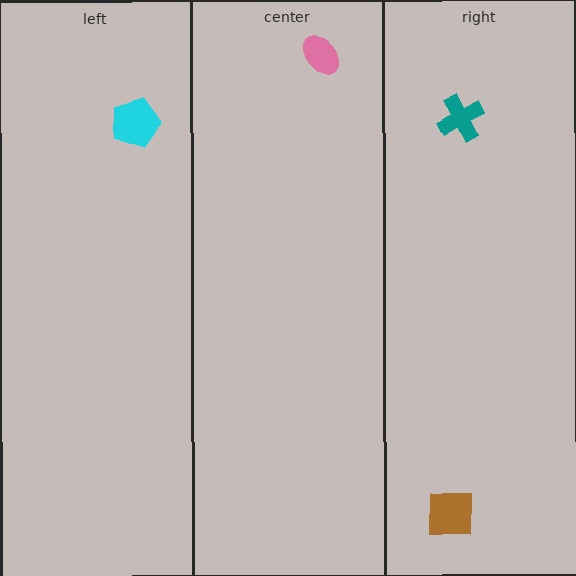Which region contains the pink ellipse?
The center region.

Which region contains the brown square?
The right region.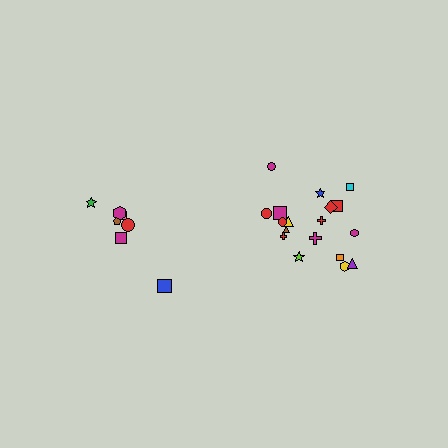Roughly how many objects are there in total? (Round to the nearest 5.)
Roughly 25 objects in total.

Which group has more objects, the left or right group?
The right group.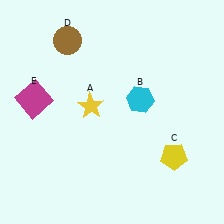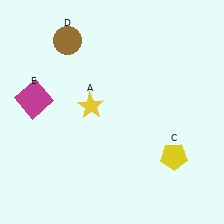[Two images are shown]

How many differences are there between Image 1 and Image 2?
There is 1 difference between the two images.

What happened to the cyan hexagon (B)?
The cyan hexagon (B) was removed in Image 2. It was in the top-right area of Image 1.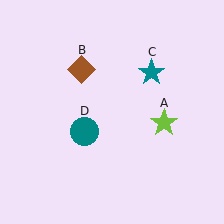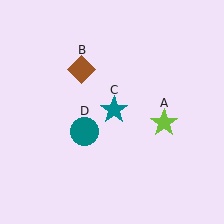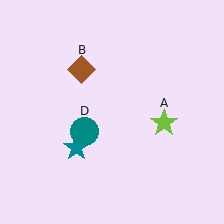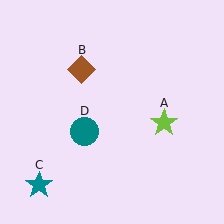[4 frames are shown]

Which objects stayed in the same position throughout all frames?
Lime star (object A) and brown diamond (object B) and teal circle (object D) remained stationary.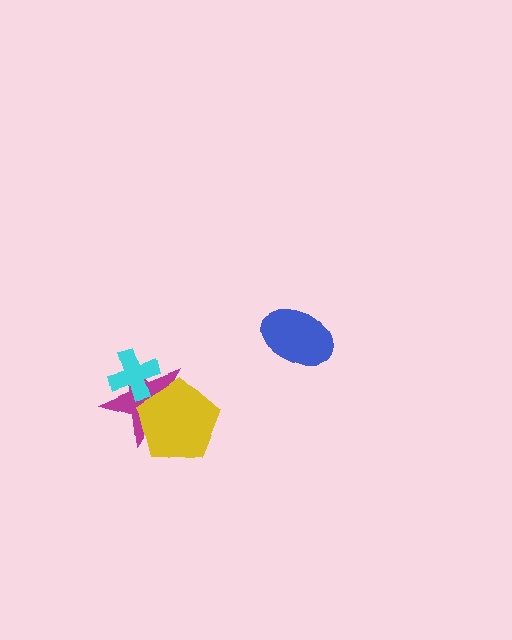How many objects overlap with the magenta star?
2 objects overlap with the magenta star.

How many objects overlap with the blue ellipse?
0 objects overlap with the blue ellipse.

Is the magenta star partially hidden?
Yes, it is partially covered by another shape.